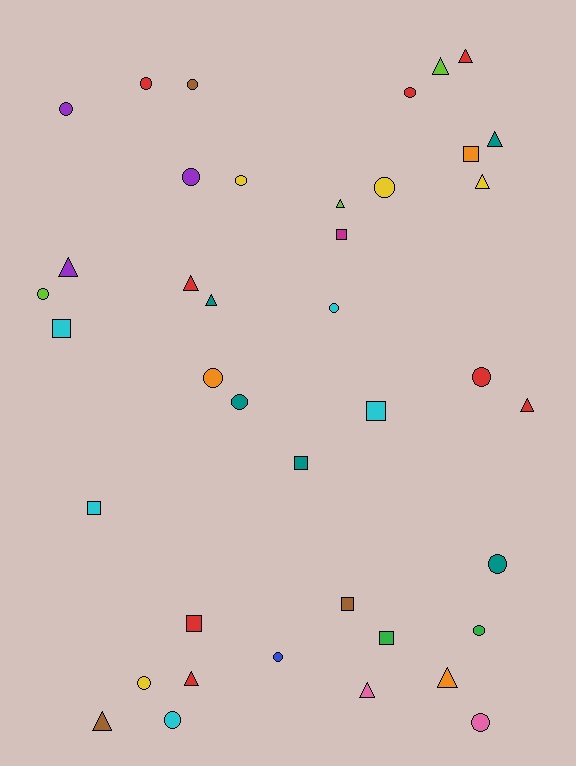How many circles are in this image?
There are 18 circles.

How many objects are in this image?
There are 40 objects.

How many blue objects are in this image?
There is 1 blue object.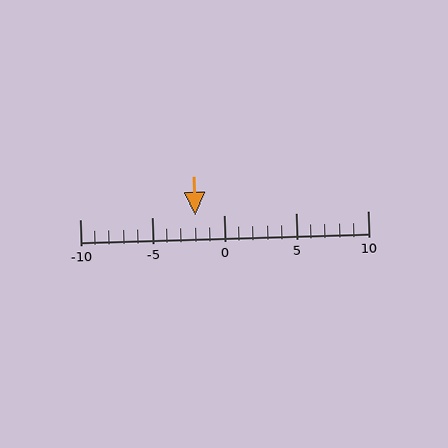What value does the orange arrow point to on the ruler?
The orange arrow points to approximately -2.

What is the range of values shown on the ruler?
The ruler shows values from -10 to 10.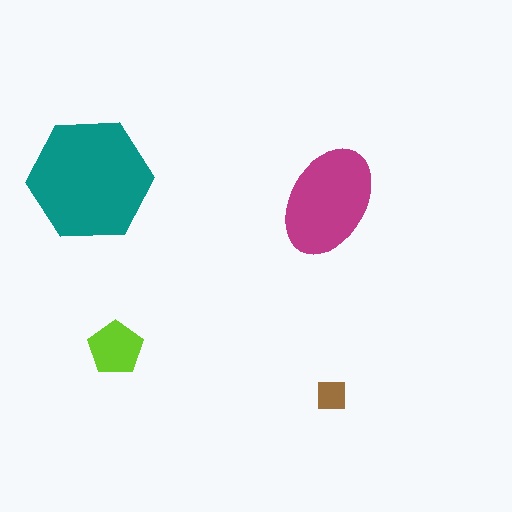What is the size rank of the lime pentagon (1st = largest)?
3rd.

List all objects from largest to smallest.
The teal hexagon, the magenta ellipse, the lime pentagon, the brown square.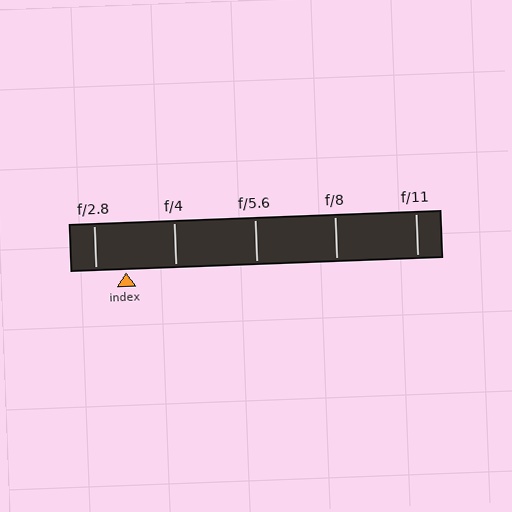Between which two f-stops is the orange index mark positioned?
The index mark is between f/2.8 and f/4.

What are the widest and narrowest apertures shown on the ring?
The widest aperture shown is f/2.8 and the narrowest is f/11.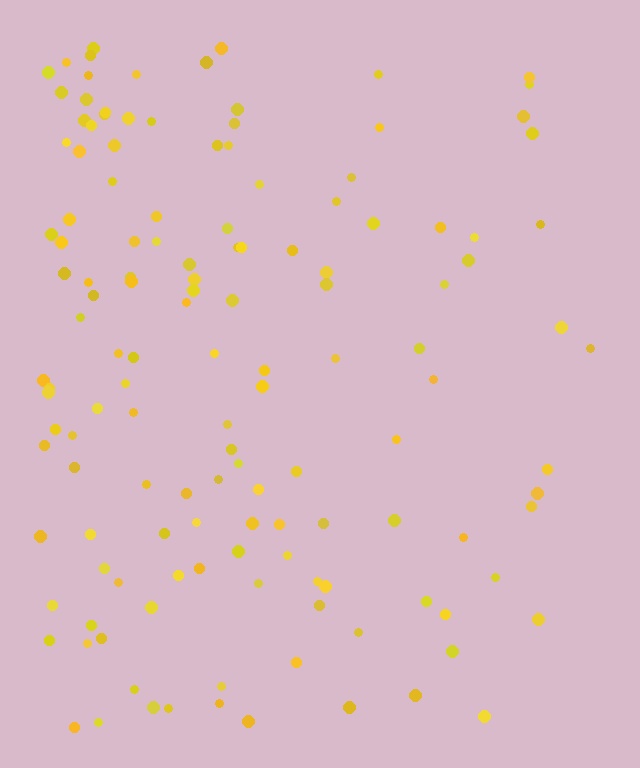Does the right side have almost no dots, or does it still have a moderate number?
Still a moderate number, just noticeably fewer than the left.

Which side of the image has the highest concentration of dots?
The left.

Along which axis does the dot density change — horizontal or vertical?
Horizontal.